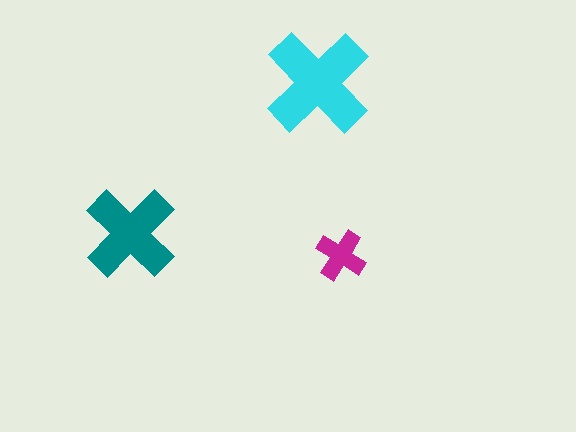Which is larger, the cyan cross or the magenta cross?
The cyan one.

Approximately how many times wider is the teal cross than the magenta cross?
About 2 times wider.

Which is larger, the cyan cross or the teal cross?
The cyan one.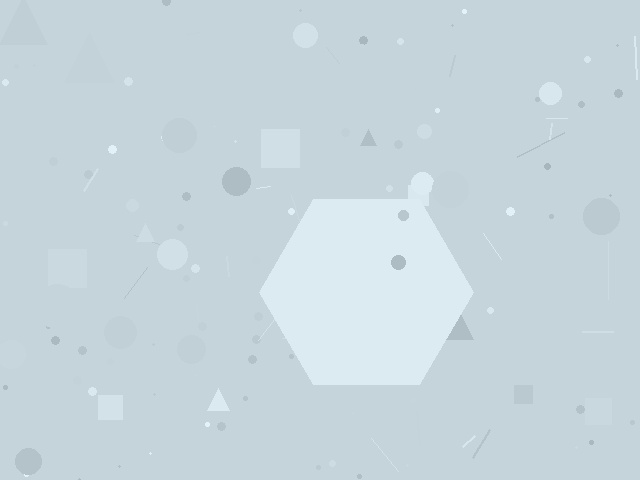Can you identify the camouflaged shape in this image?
The camouflaged shape is a hexagon.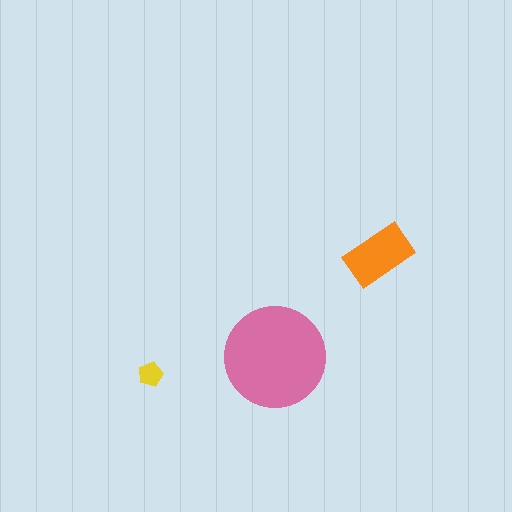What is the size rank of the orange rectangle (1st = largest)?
2nd.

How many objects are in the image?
There are 3 objects in the image.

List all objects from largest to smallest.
The pink circle, the orange rectangle, the yellow pentagon.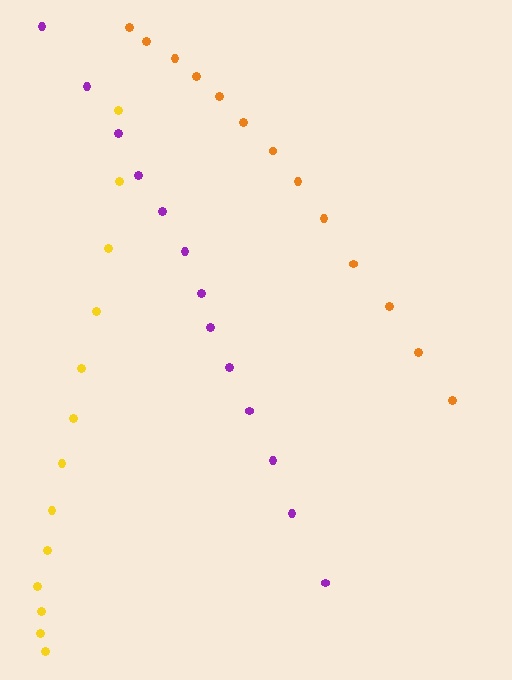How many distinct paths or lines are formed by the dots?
There are 3 distinct paths.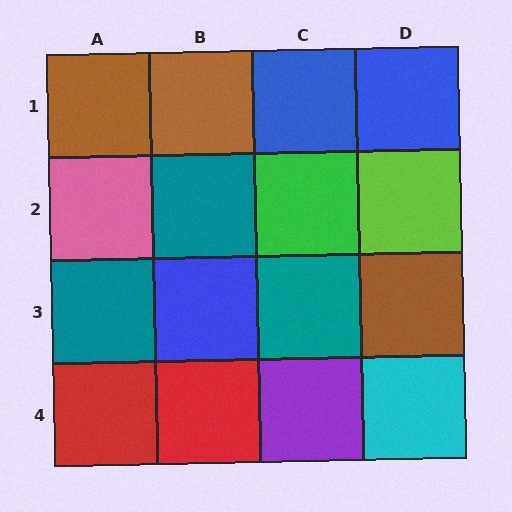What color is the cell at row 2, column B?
Teal.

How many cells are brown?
3 cells are brown.